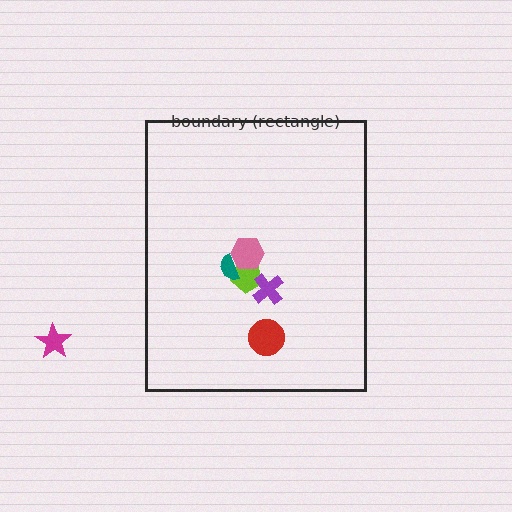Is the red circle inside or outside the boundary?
Inside.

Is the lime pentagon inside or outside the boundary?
Inside.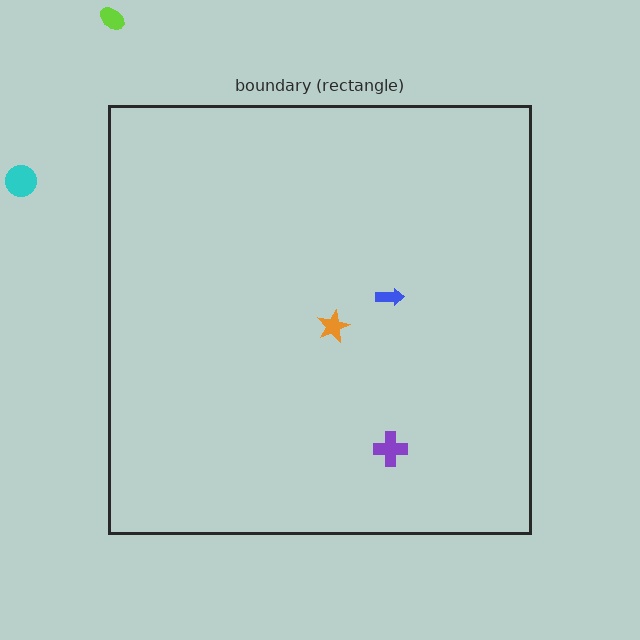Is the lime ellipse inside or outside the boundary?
Outside.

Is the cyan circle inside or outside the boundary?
Outside.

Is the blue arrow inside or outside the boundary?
Inside.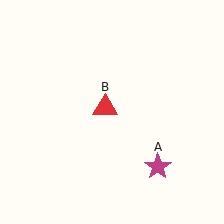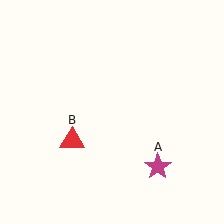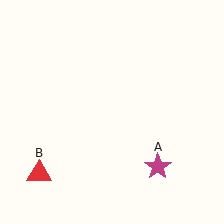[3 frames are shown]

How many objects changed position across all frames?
1 object changed position: red triangle (object B).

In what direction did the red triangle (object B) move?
The red triangle (object B) moved down and to the left.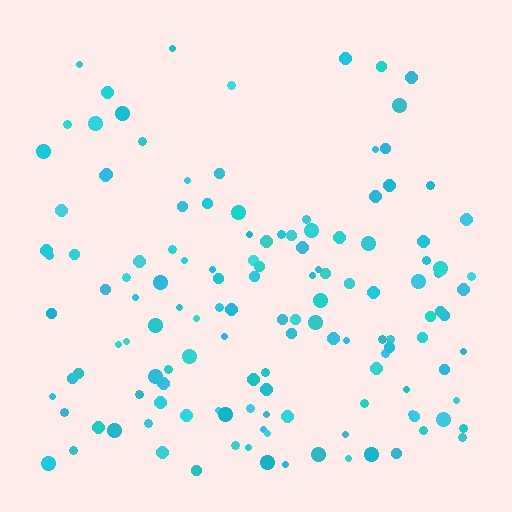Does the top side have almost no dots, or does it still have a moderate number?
Still a moderate number, just noticeably fewer than the bottom.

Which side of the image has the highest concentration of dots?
The bottom.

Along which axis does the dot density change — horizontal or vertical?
Vertical.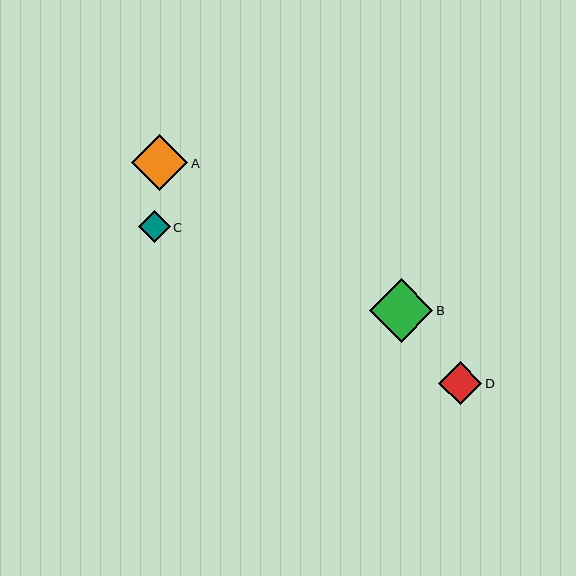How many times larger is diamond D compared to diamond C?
Diamond D is approximately 1.4 times the size of diamond C.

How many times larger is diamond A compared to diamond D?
Diamond A is approximately 1.3 times the size of diamond D.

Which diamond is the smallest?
Diamond C is the smallest with a size of approximately 32 pixels.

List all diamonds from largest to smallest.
From largest to smallest: B, A, D, C.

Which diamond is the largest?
Diamond B is the largest with a size of approximately 63 pixels.